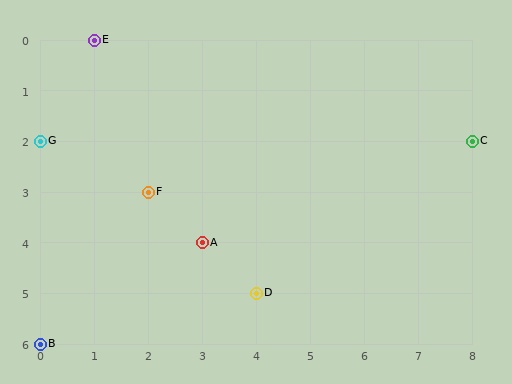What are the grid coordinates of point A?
Point A is at grid coordinates (3, 4).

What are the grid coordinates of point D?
Point D is at grid coordinates (4, 5).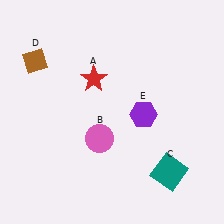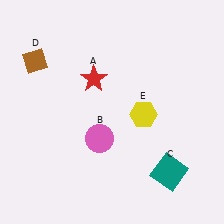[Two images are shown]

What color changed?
The hexagon (E) changed from purple in Image 1 to yellow in Image 2.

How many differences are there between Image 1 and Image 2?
There is 1 difference between the two images.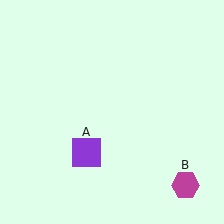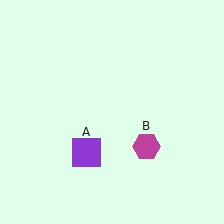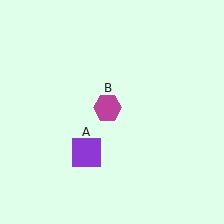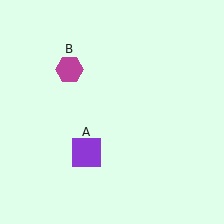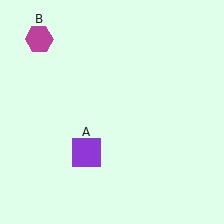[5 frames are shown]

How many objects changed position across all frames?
1 object changed position: magenta hexagon (object B).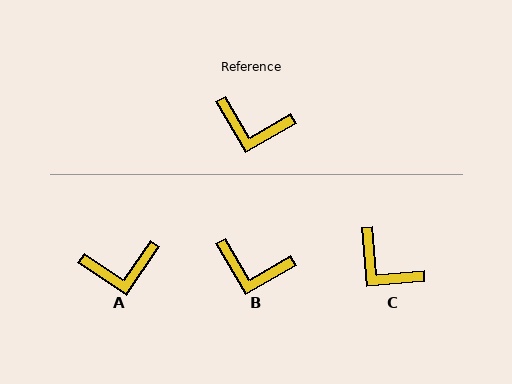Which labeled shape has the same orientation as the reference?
B.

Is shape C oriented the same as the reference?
No, it is off by about 26 degrees.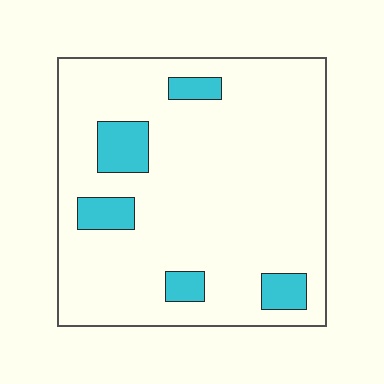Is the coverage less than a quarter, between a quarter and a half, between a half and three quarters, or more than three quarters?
Less than a quarter.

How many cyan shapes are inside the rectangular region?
5.